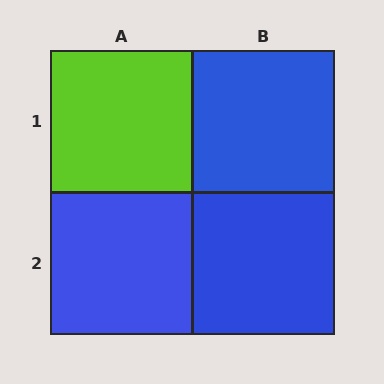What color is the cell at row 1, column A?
Lime.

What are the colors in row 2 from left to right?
Blue, blue.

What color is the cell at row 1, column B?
Blue.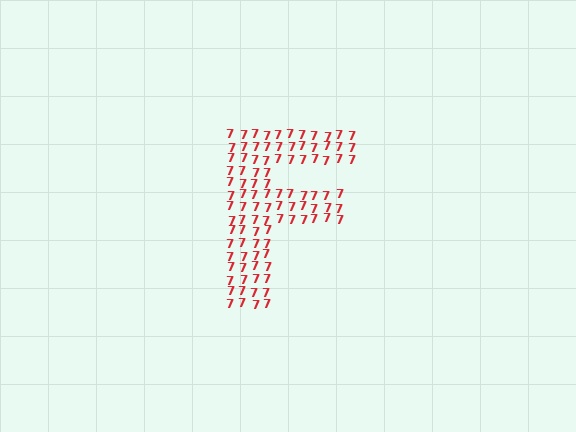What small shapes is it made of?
It is made of small digit 7's.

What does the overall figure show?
The overall figure shows the letter F.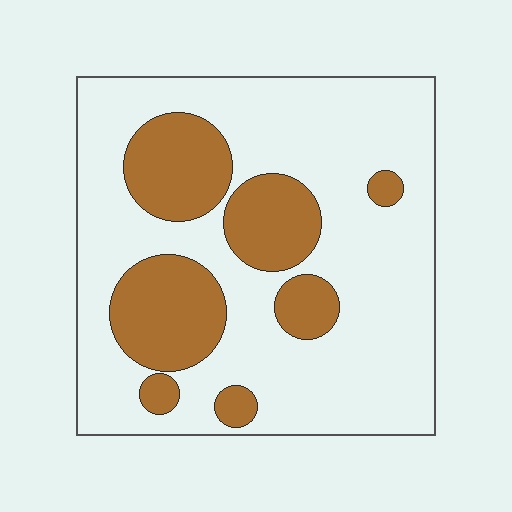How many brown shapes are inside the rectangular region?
7.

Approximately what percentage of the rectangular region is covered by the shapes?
Approximately 25%.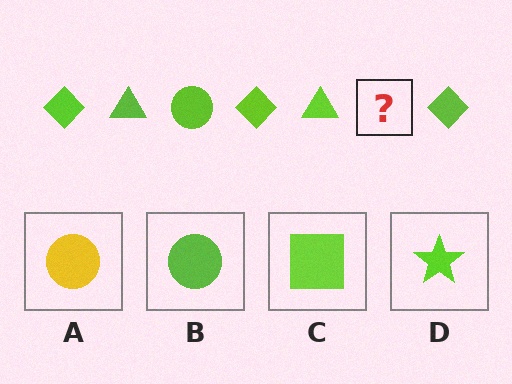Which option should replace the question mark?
Option B.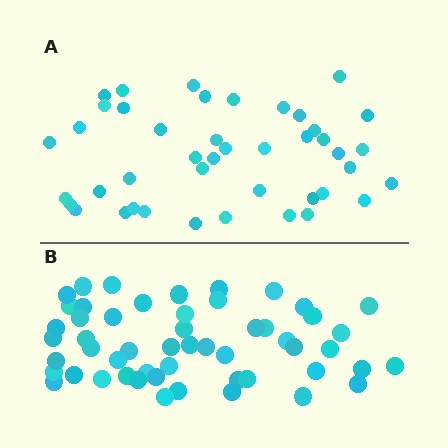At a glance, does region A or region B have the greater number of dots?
Region B (the bottom region) has more dots.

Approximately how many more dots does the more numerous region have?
Region B has roughly 10 or so more dots than region A.